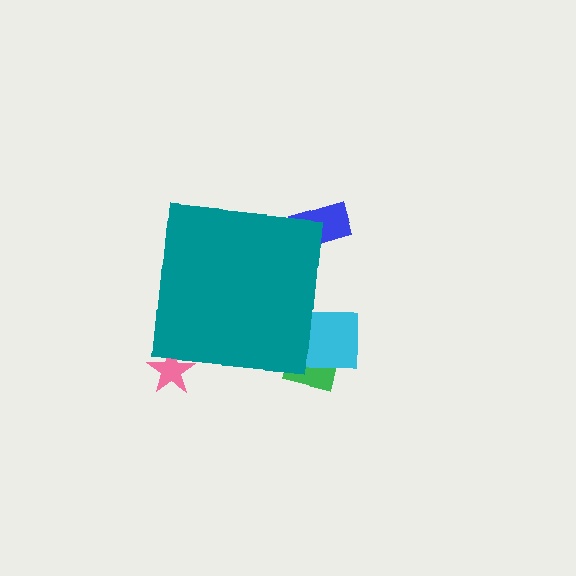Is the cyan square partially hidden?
Yes, the cyan square is partially hidden behind the teal square.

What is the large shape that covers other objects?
A teal square.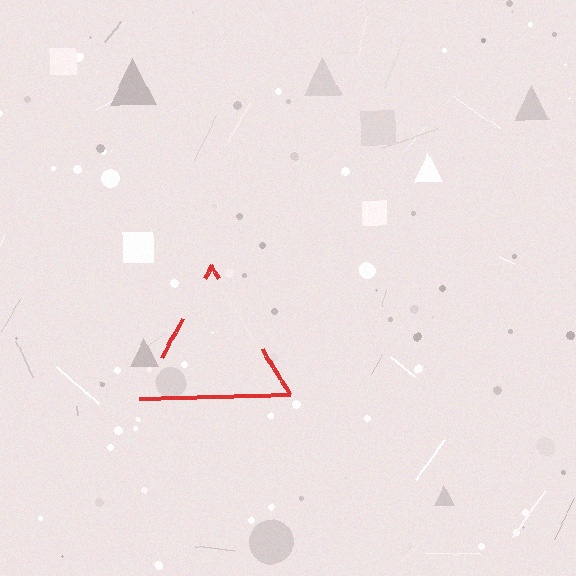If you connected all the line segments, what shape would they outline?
They would outline a triangle.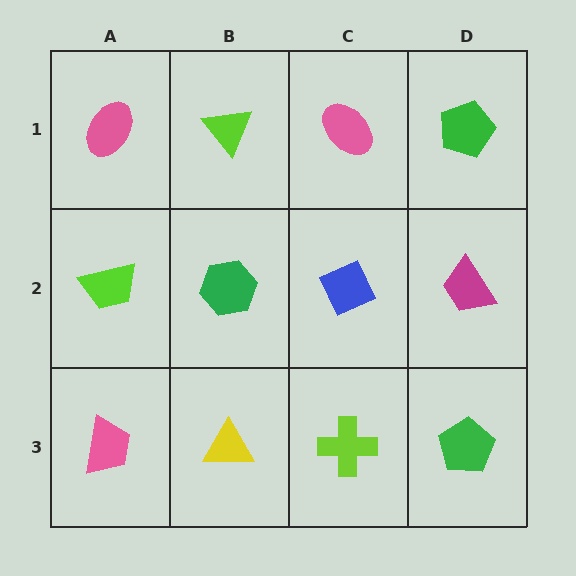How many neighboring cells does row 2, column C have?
4.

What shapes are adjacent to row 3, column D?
A magenta trapezoid (row 2, column D), a lime cross (row 3, column C).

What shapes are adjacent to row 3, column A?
A lime trapezoid (row 2, column A), a yellow triangle (row 3, column B).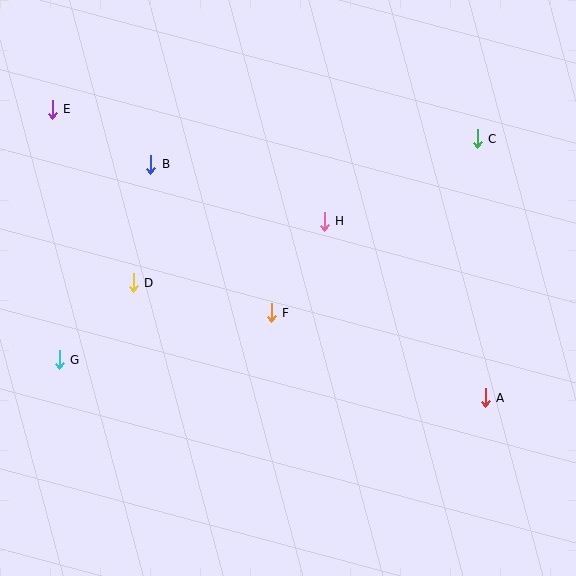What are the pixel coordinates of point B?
Point B is at (151, 164).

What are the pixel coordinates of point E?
Point E is at (52, 109).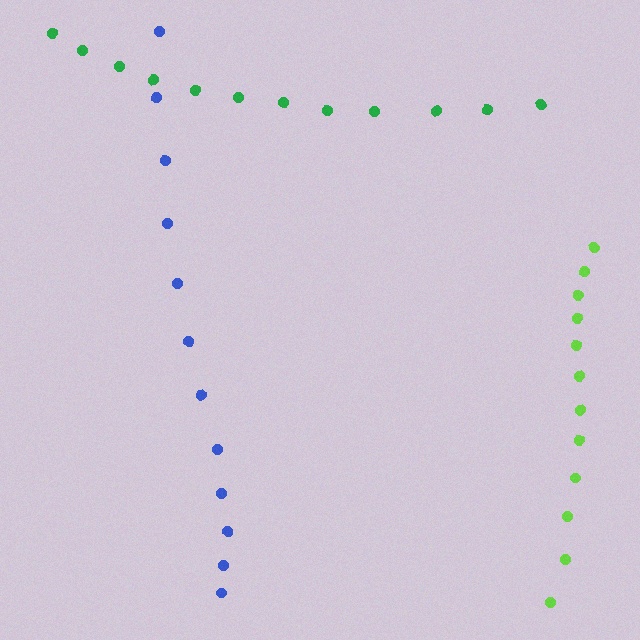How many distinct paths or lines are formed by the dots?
There are 3 distinct paths.